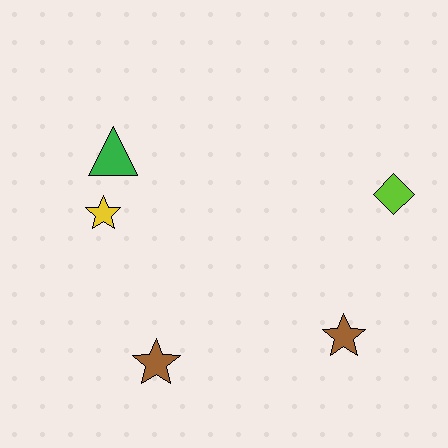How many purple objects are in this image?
There are no purple objects.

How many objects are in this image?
There are 5 objects.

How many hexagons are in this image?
There are no hexagons.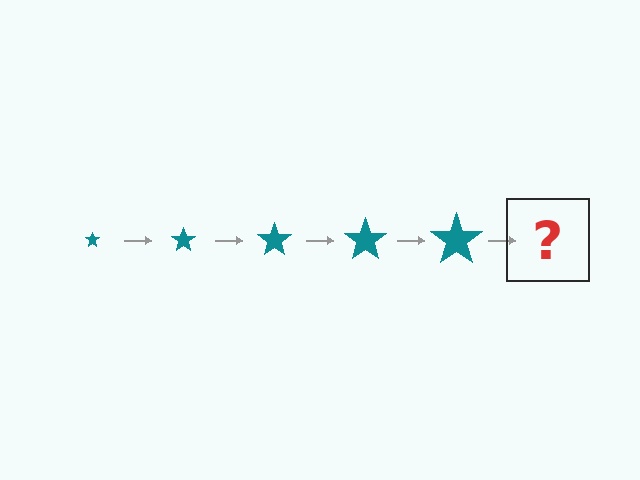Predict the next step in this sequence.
The next step is a teal star, larger than the previous one.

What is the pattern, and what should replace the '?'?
The pattern is that the star gets progressively larger each step. The '?' should be a teal star, larger than the previous one.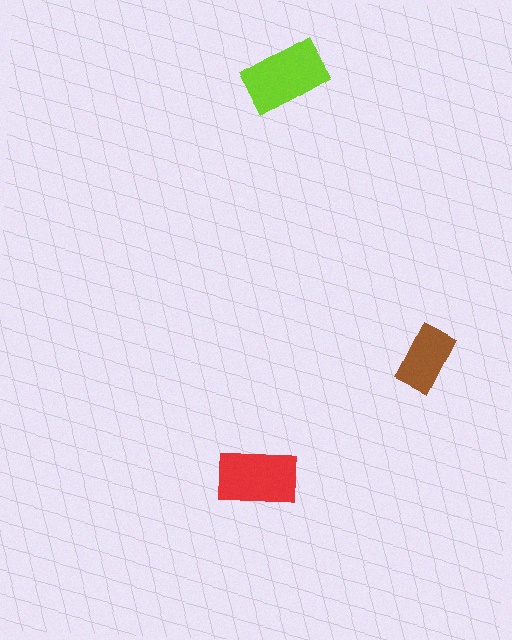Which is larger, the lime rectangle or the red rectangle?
The lime one.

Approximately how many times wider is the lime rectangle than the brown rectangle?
About 1.5 times wider.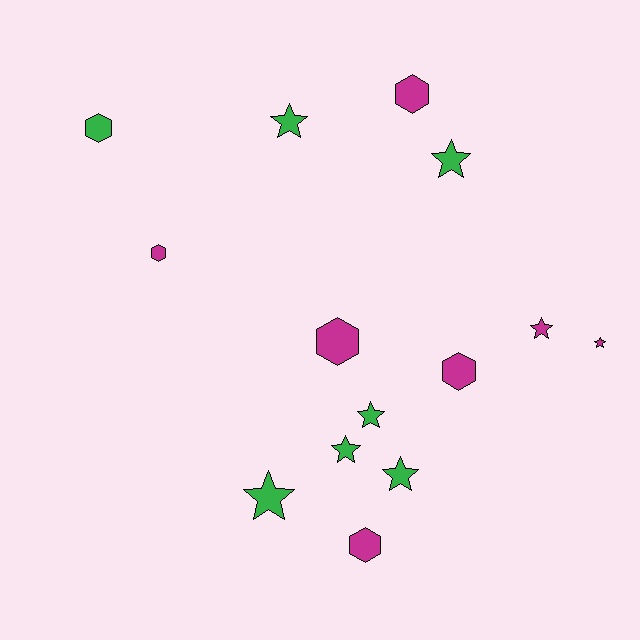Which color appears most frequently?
Green, with 7 objects.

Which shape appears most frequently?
Star, with 8 objects.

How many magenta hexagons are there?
There are 5 magenta hexagons.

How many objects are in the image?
There are 14 objects.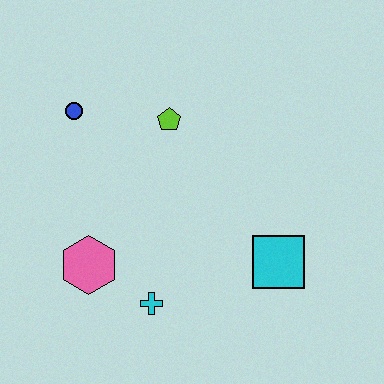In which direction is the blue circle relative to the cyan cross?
The blue circle is above the cyan cross.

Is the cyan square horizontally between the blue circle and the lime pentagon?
No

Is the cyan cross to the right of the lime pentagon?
No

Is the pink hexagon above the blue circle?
No